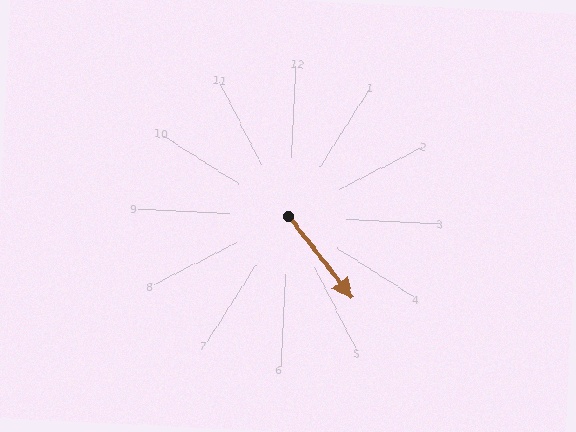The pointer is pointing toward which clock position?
Roughly 5 o'clock.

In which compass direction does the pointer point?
Southeast.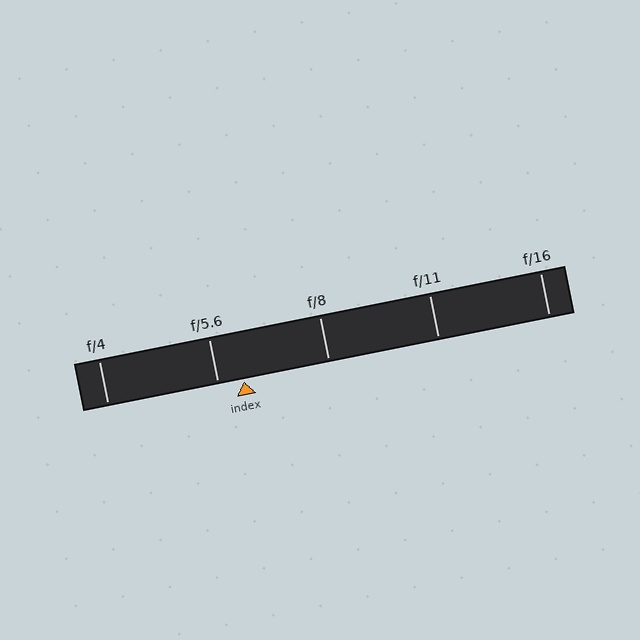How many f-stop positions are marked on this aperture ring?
There are 5 f-stop positions marked.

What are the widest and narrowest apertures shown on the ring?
The widest aperture shown is f/4 and the narrowest is f/16.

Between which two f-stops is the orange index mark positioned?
The index mark is between f/5.6 and f/8.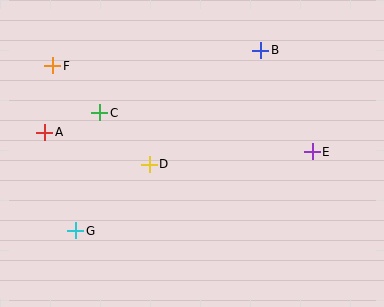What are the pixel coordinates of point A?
Point A is at (45, 132).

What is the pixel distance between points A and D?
The distance between A and D is 109 pixels.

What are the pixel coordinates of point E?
Point E is at (312, 152).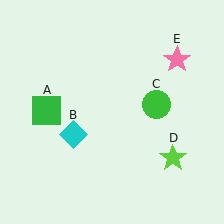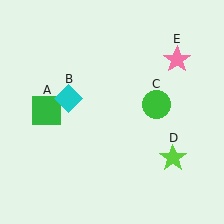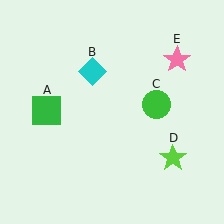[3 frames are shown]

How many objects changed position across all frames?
1 object changed position: cyan diamond (object B).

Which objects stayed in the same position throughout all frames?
Green square (object A) and green circle (object C) and lime star (object D) and pink star (object E) remained stationary.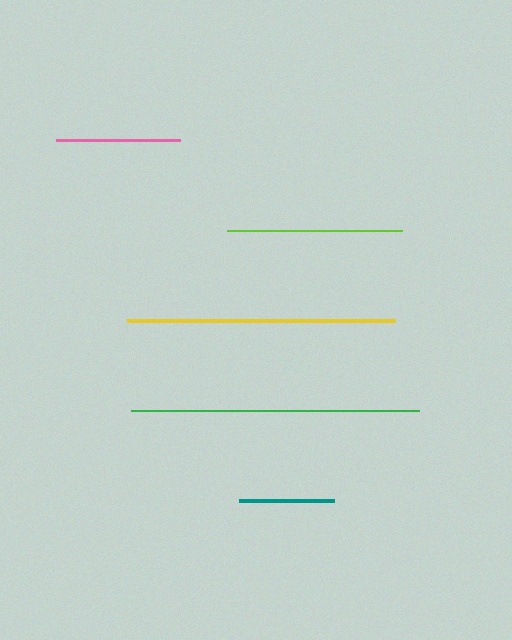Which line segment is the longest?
The green line is the longest at approximately 288 pixels.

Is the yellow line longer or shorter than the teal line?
The yellow line is longer than the teal line.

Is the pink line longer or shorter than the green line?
The green line is longer than the pink line.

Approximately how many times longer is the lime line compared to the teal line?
The lime line is approximately 1.8 times the length of the teal line.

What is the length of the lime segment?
The lime segment is approximately 175 pixels long.